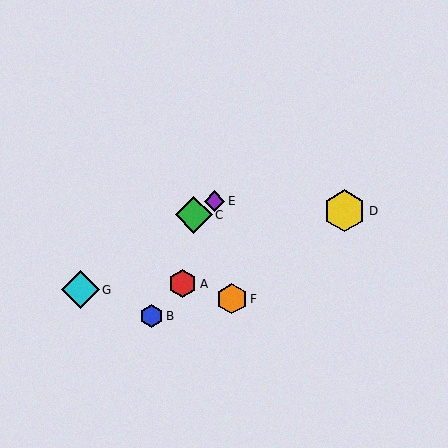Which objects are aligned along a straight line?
Objects C, E, G are aligned along a straight line.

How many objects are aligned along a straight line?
3 objects (C, E, G) are aligned along a straight line.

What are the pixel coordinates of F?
Object F is at (232, 299).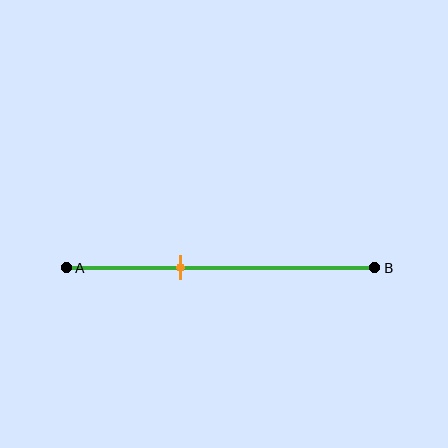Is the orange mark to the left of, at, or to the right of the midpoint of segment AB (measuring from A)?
The orange mark is to the left of the midpoint of segment AB.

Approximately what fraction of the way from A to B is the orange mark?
The orange mark is approximately 35% of the way from A to B.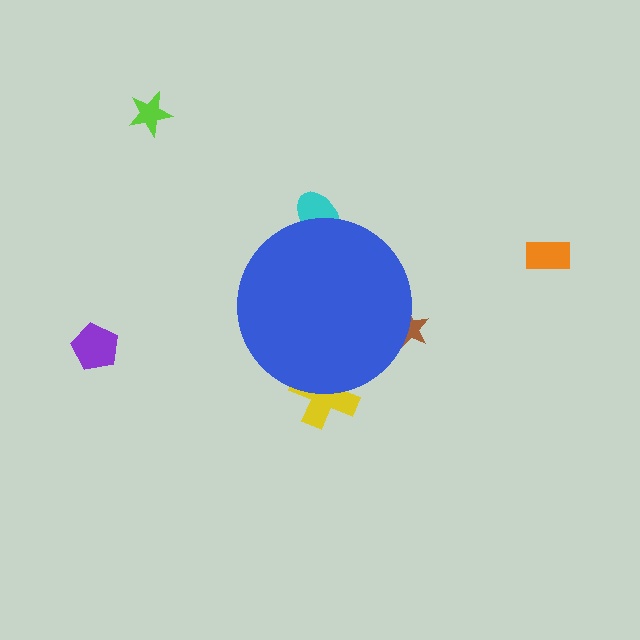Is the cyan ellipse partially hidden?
Yes, the cyan ellipse is partially hidden behind the blue circle.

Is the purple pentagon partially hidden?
No, the purple pentagon is fully visible.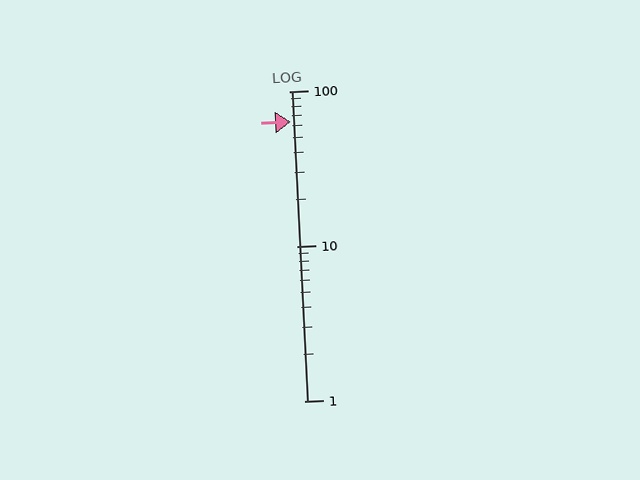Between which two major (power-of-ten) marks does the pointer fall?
The pointer is between 10 and 100.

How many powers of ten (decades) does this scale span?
The scale spans 2 decades, from 1 to 100.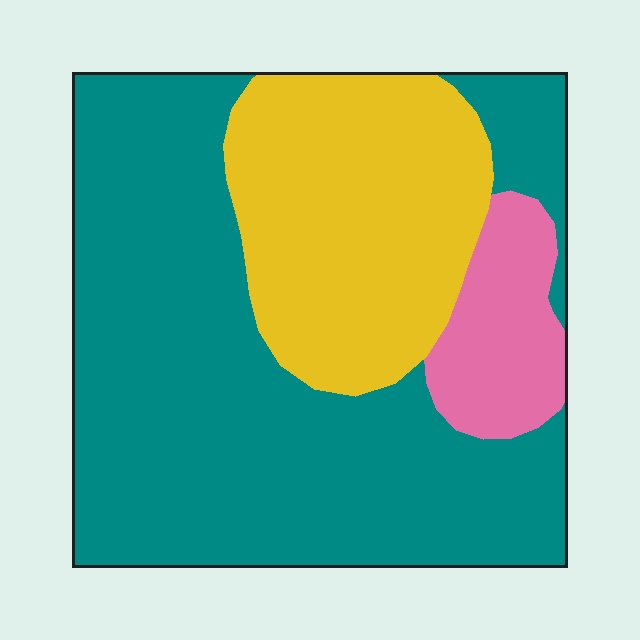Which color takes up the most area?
Teal, at roughly 60%.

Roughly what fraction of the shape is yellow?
Yellow covers around 30% of the shape.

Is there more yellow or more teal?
Teal.